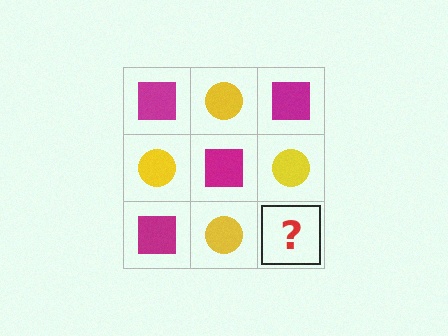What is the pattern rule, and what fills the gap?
The rule is that it alternates magenta square and yellow circle in a checkerboard pattern. The gap should be filled with a magenta square.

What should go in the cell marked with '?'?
The missing cell should contain a magenta square.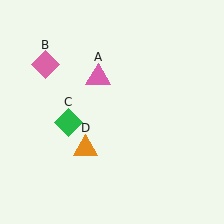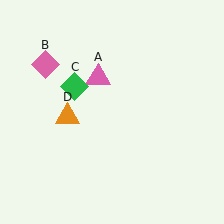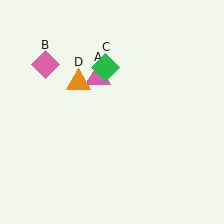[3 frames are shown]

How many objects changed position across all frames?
2 objects changed position: green diamond (object C), orange triangle (object D).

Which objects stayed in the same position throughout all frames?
Pink triangle (object A) and pink diamond (object B) remained stationary.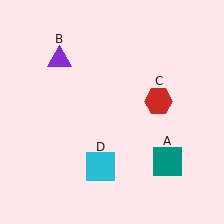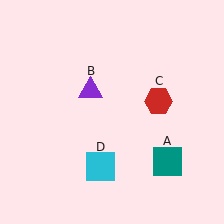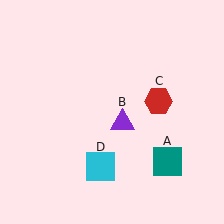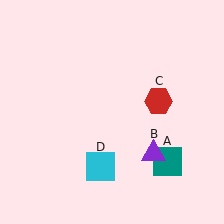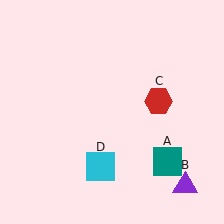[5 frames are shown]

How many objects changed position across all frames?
1 object changed position: purple triangle (object B).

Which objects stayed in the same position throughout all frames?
Teal square (object A) and red hexagon (object C) and cyan square (object D) remained stationary.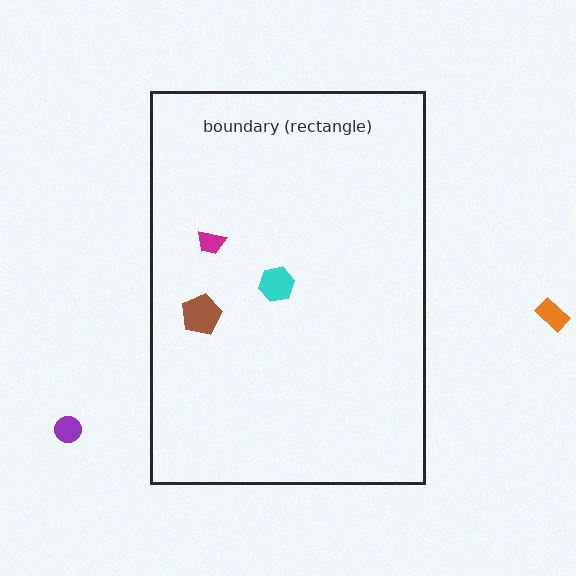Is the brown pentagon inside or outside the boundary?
Inside.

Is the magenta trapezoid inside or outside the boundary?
Inside.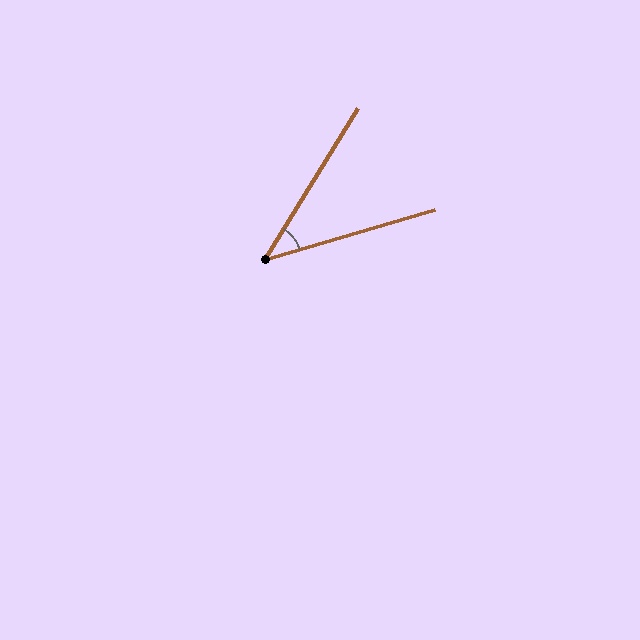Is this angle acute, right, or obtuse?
It is acute.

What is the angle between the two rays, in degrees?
Approximately 42 degrees.